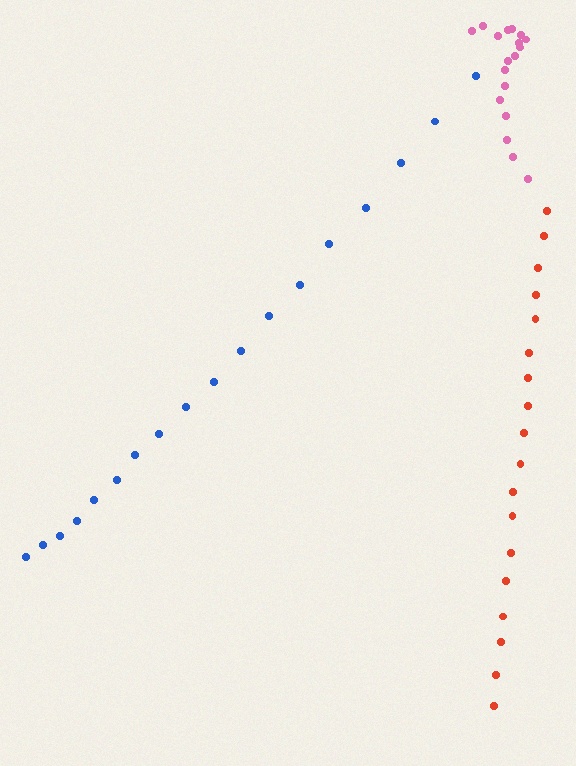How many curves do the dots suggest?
There are 3 distinct paths.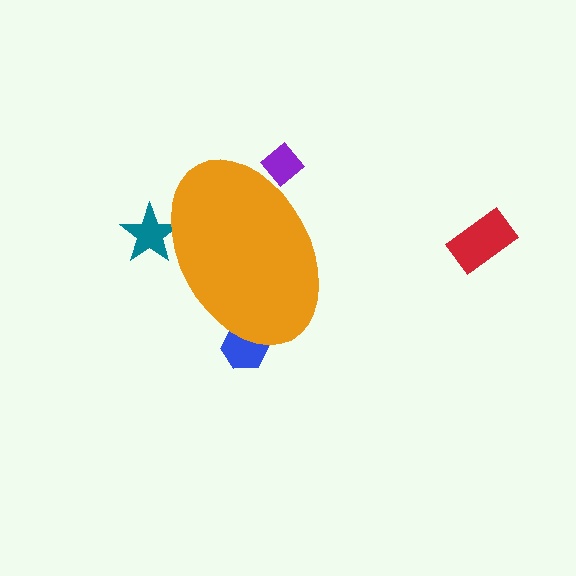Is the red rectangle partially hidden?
No, the red rectangle is fully visible.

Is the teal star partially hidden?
Yes, the teal star is partially hidden behind the orange ellipse.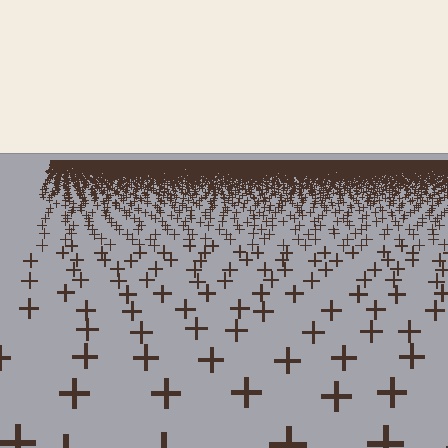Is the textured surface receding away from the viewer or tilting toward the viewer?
The surface is receding away from the viewer. Texture elements get smaller and denser toward the top.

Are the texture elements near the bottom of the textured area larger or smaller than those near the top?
Larger. Near the bottom, elements are closer to the viewer and appear at a bigger on-screen size.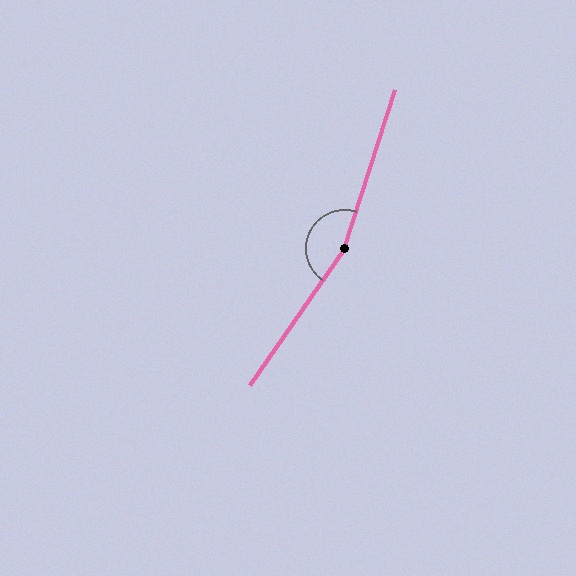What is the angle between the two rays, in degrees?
Approximately 163 degrees.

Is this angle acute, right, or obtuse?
It is obtuse.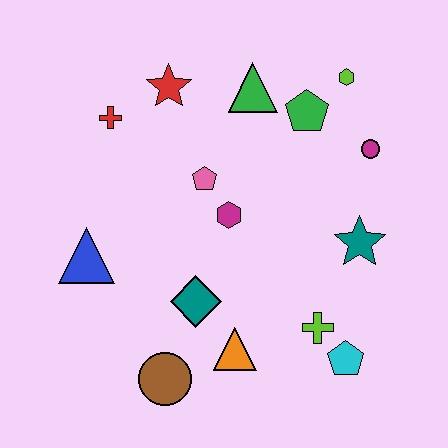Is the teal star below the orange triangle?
No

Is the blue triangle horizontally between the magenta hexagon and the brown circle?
No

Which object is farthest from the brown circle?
The lime hexagon is farthest from the brown circle.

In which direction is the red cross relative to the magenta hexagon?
The red cross is to the left of the magenta hexagon.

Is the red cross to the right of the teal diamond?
No